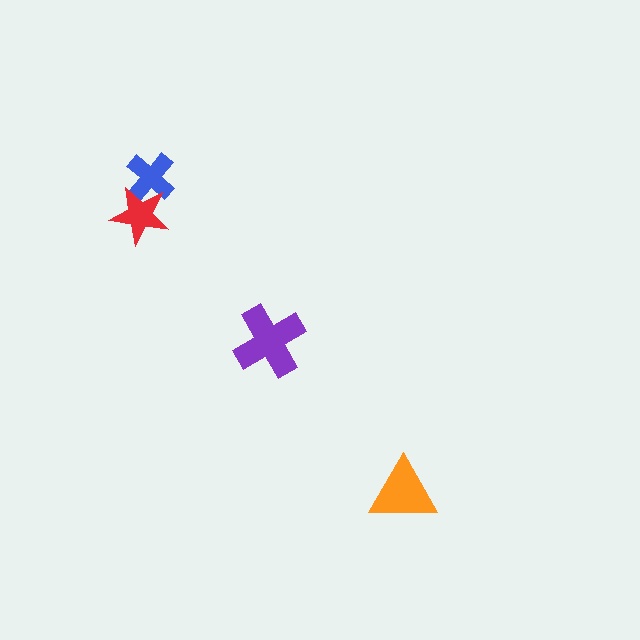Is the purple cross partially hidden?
No, no other shape covers it.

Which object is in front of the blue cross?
The red star is in front of the blue cross.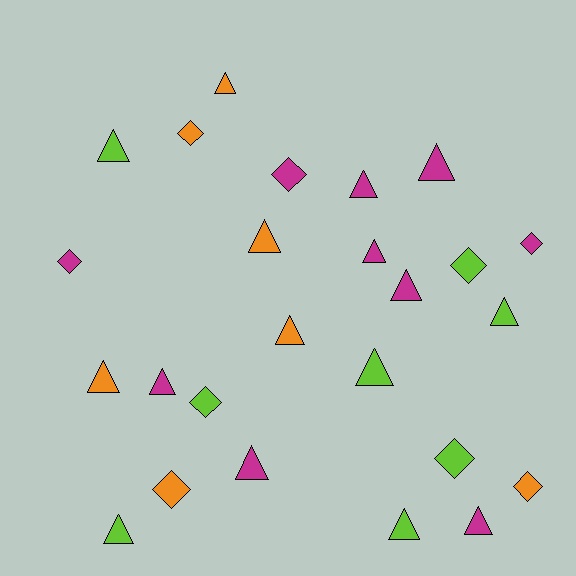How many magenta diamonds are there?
There are 3 magenta diamonds.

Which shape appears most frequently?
Triangle, with 16 objects.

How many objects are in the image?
There are 25 objects.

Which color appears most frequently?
Magenta, with 10 objects.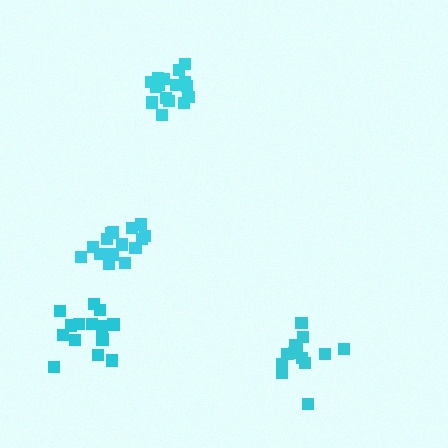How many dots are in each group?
Group 1: 16 dots, Group 2: 15 dots, Group 3: 14 dots, Group 4: 17 dots (62 total).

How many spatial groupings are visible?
There are 4 spatial groupings.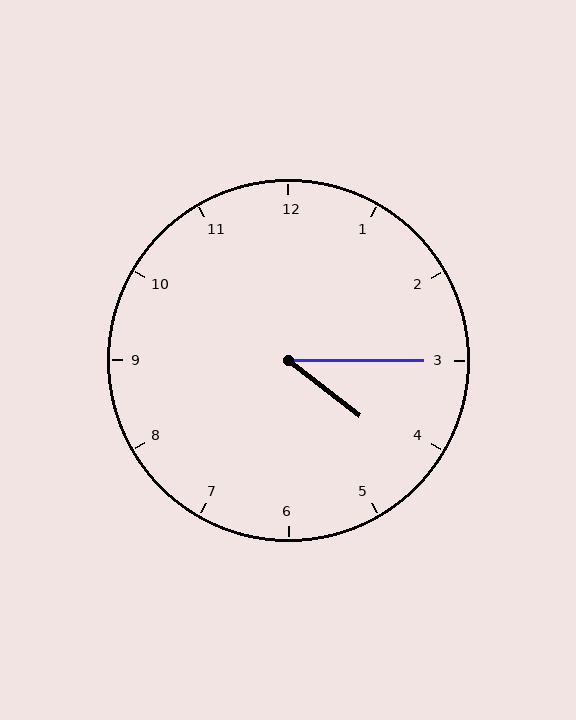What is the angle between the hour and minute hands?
Approximately 38 degrees.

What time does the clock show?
4:15.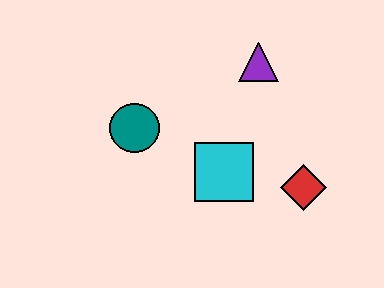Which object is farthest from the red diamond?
The teal circle is farthest from the red diamond.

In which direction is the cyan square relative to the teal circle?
The cyan square is to the right of the teal circle.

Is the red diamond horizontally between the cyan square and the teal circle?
No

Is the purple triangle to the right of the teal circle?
Yes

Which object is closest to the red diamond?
The cyan square is closest to the red diamond.